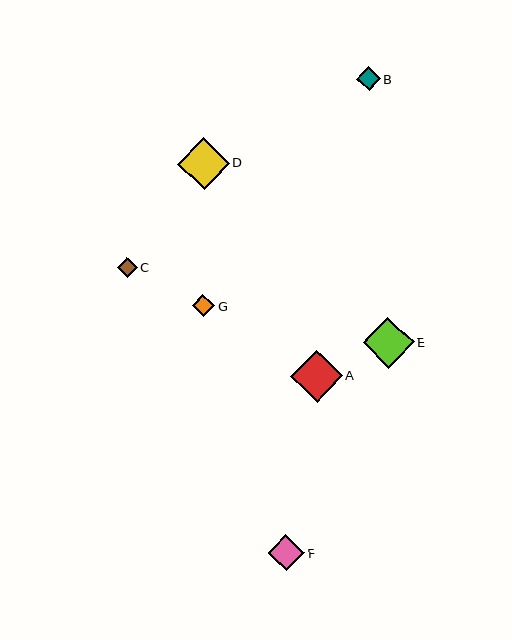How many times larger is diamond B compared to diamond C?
Diamond B is approximately 1.1 times the size of diamond C.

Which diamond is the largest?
Diamond A is the largest with a size of approximately 52 pixels.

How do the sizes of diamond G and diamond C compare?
Diamond G and diamond C are approximately the same size.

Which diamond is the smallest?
Diamond C is the smallest with a size of approximately 20 pixels.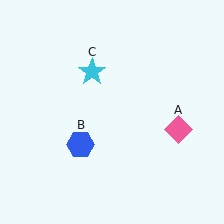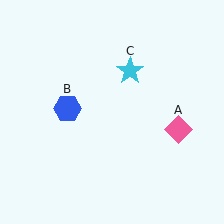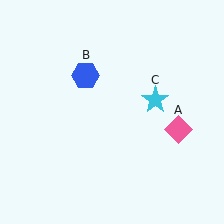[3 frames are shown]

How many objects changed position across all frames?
2 objects changed position: blue hexagon (object B), cyan star (object C).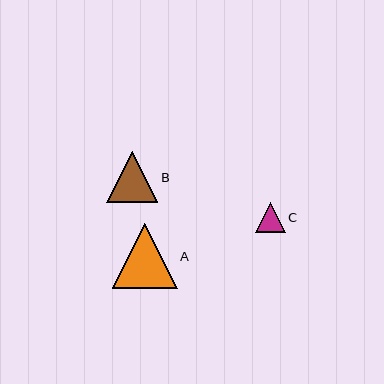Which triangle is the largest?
Triangle A is the largest with a size of approximately 65 pixels.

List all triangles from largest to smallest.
From largest to smallest: A, B, C.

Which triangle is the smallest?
Triangle C is the smallest with a size of approximately 30 pixels.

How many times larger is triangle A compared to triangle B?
Triangle A is approximately 1.3 times the size of triangle B.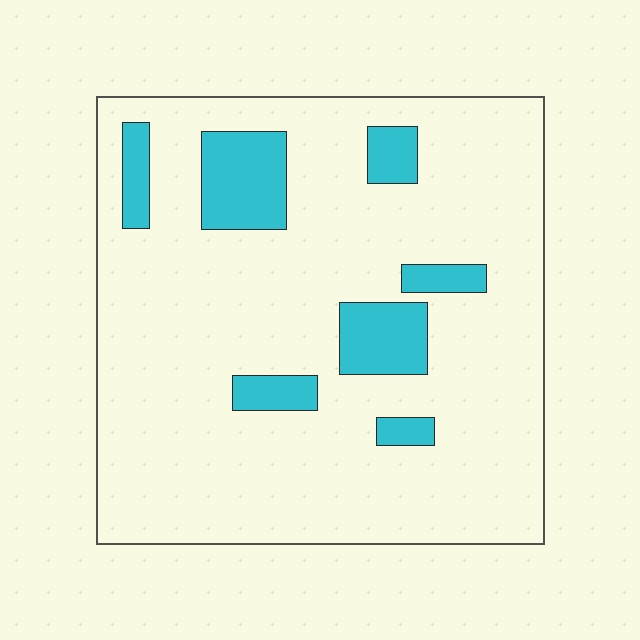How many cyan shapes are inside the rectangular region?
7.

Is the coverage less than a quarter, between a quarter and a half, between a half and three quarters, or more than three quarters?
Less than a quarter.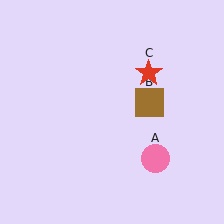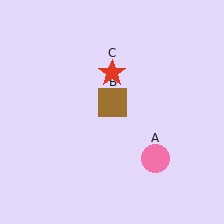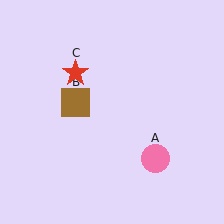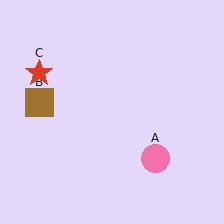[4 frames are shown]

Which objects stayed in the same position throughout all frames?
Pink circle (object A) remained stationary.